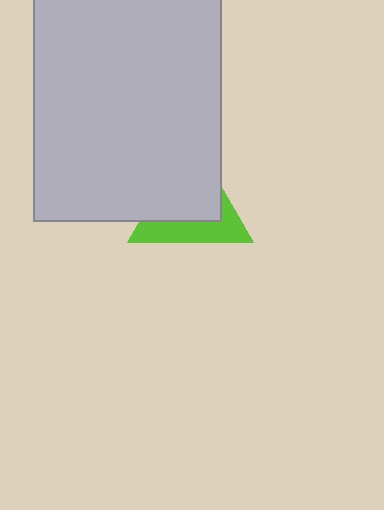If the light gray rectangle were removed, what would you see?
You would see the complete lime triangle.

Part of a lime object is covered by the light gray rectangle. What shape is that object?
It is a triangle.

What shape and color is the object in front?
The object in front is a light gray rectangle.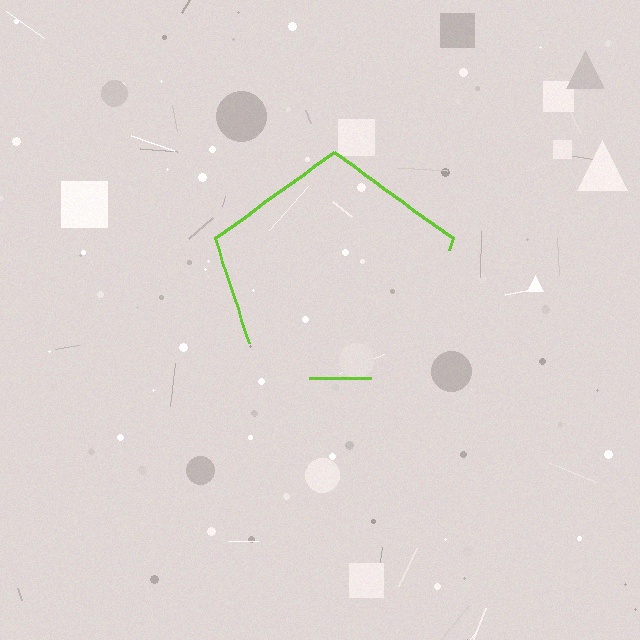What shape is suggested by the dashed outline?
The dashed outline suggests a pentagon.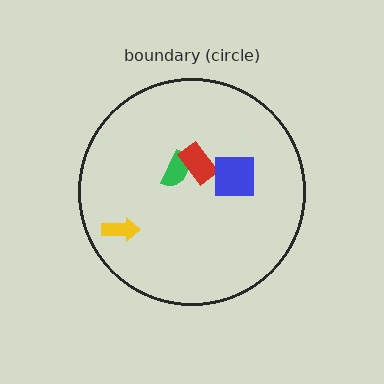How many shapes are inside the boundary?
4 inside, 0 outside.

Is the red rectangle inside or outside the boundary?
Inside.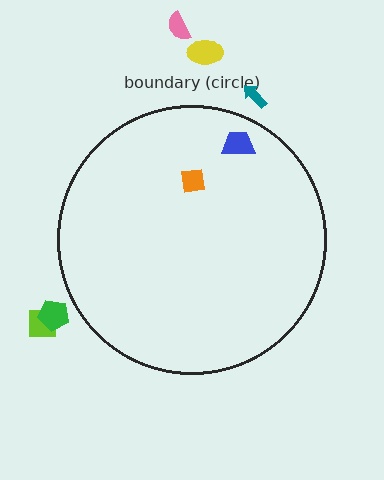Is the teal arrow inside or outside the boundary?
Outside.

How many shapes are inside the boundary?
2 inside, 5 outside.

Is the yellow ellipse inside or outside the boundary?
Outside.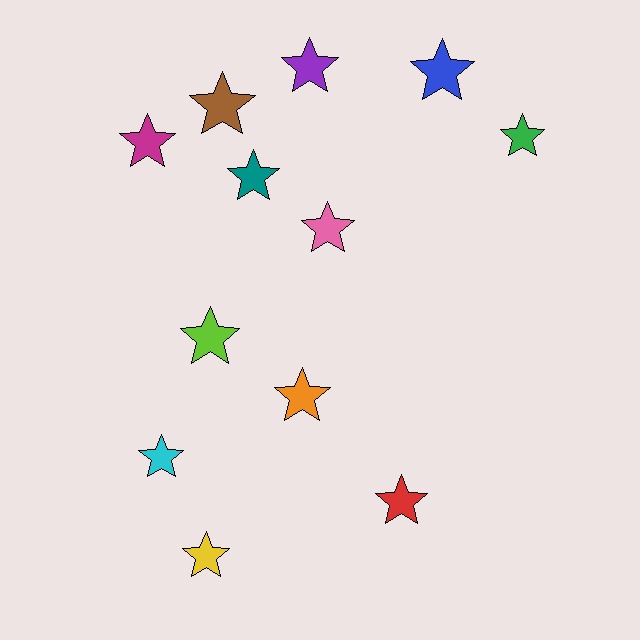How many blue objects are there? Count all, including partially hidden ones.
There is 1 blue object.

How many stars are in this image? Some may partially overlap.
There are 12 stars.